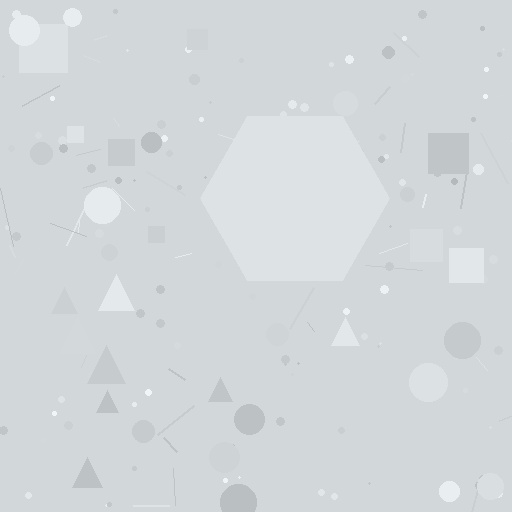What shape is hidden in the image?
A hexagon is hidden in the image.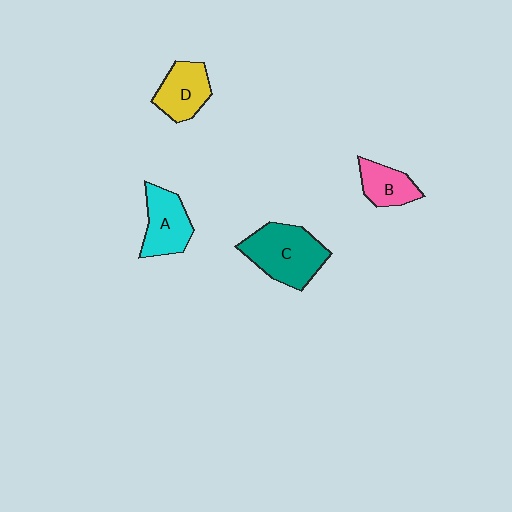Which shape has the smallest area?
Shape B (pink).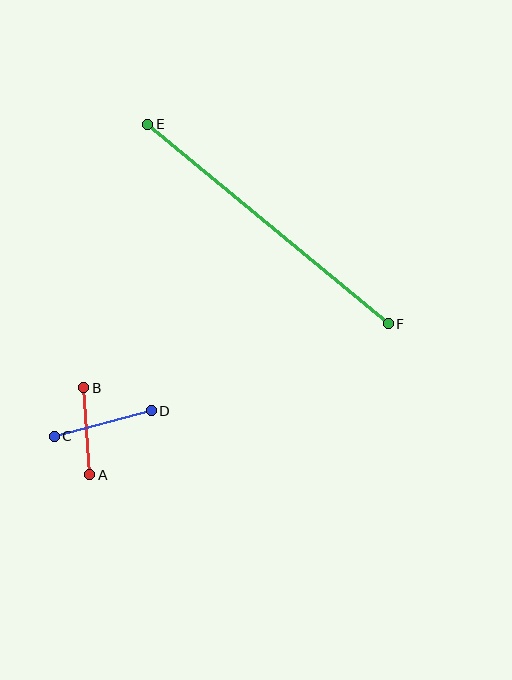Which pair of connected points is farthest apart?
Points E and F are farthest apart.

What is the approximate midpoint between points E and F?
The midpoint is at approximately (268, 224) pixels.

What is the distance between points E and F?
The distance is approximately 312 pixels.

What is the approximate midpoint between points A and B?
The midpoint is at approximately (87, 431) pixels.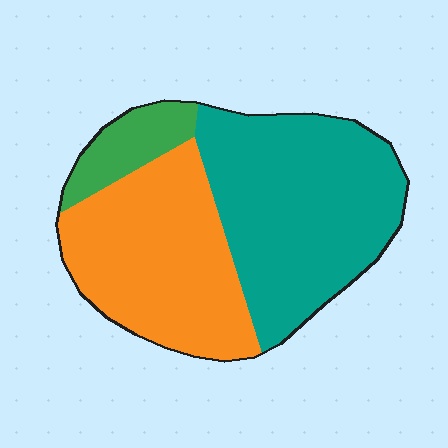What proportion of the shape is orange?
Orange covers roughly 40% of the shape.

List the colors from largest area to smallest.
From largest to smallest: teal, orange, green.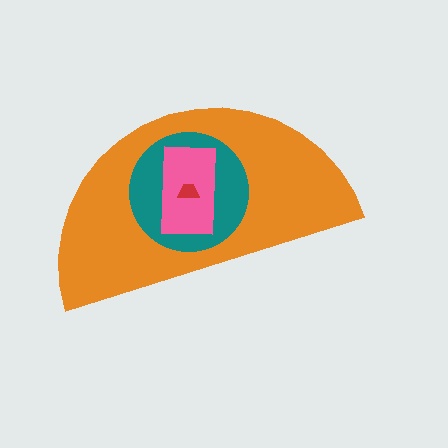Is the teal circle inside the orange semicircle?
Yes.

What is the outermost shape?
The orange semicircle.